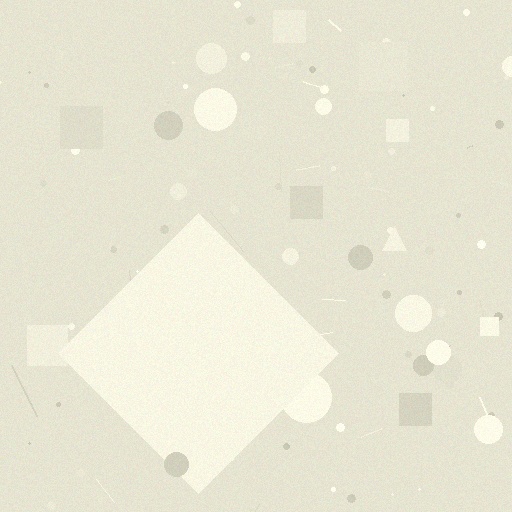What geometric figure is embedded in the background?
A diamond is embedded in the background.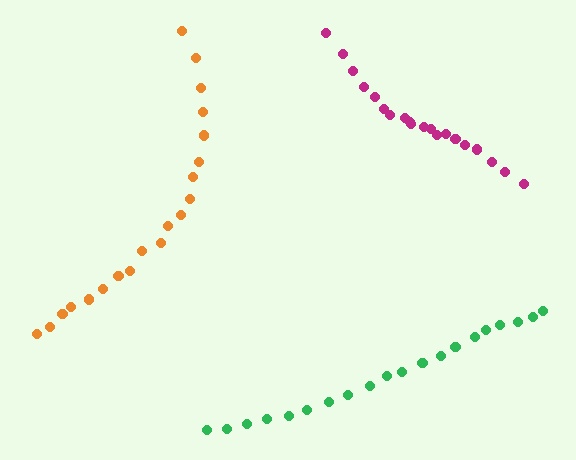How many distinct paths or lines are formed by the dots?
There are 3 distinct paths.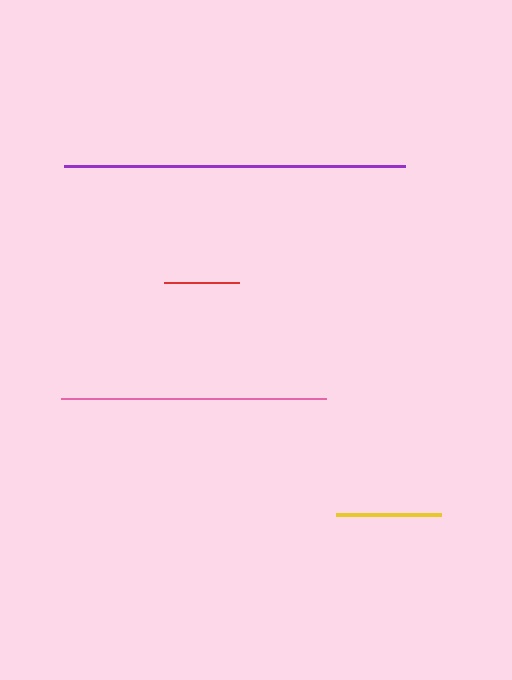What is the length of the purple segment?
The purple segment is approximately 341 pixels long.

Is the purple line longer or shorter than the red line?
The purple line is longer than the red line.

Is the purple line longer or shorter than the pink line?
The purple line is longer than the pink line.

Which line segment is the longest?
The purple line is the longest at approximately 341 pixels.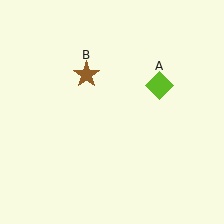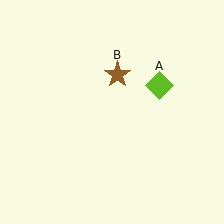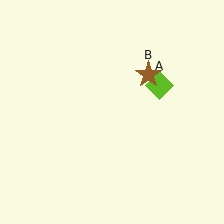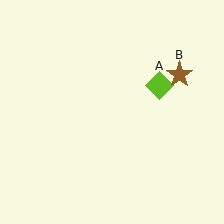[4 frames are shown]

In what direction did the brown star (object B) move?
The brown star (object B) moved right.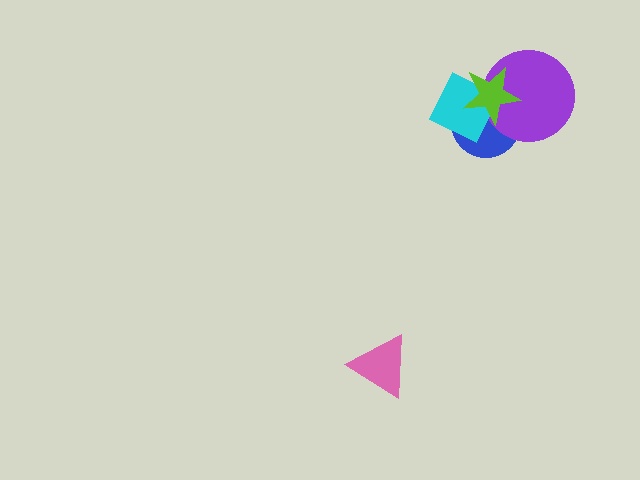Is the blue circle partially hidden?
Yes, it is partially covered by another shape.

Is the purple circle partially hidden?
Yes, it is partially covered by another shape.